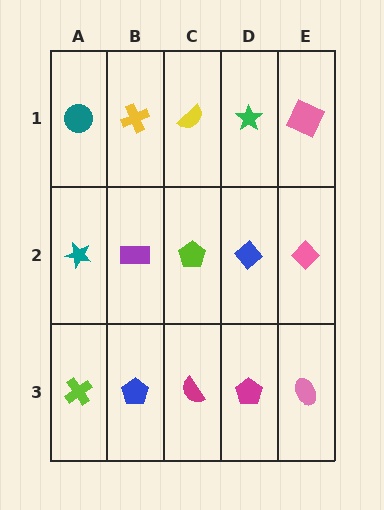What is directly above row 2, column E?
A pink square.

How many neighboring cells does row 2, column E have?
3.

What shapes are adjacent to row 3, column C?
A lime pentagon (row 2, column C), a blue pentagon (row 3, column B), a magenta pentagon (row 3, column D).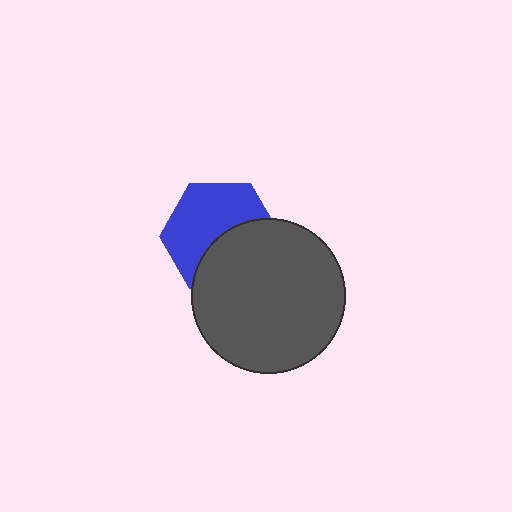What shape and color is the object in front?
The object in front is a dark gray circle.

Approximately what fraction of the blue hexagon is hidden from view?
Roughly 44% of the blue hexagon is hidden behind the dark gray circle.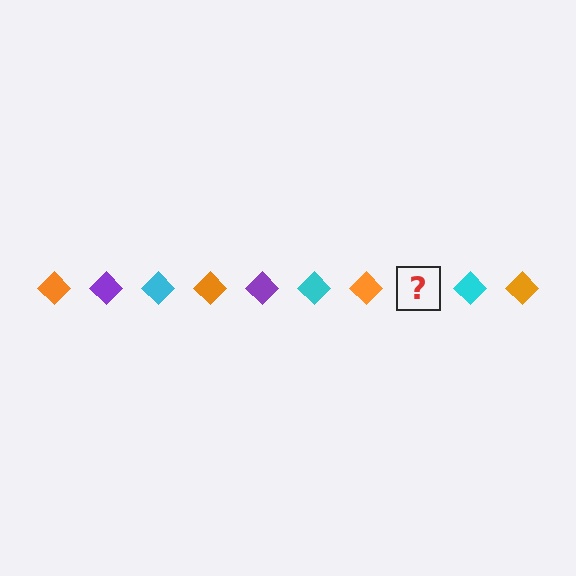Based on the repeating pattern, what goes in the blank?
The blank should be a purple diamond.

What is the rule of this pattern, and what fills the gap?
The rule is that the pattern cycles through orange, purple, cyan diamonds. The gap should be filled with a purple diamond.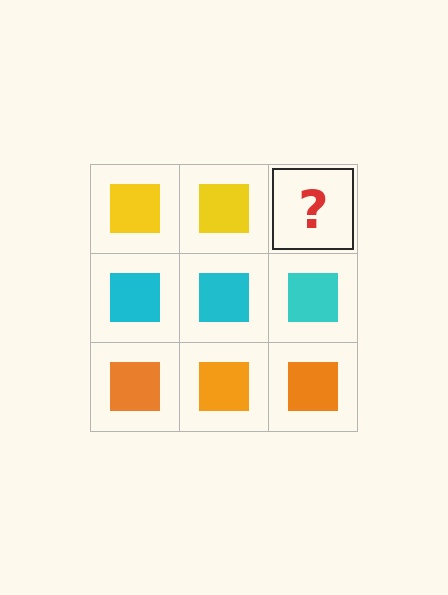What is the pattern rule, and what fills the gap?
The rule is that each row has a consistent color. The gap should be filled with a yellow square.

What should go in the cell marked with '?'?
The missing cell should contain a yellow square.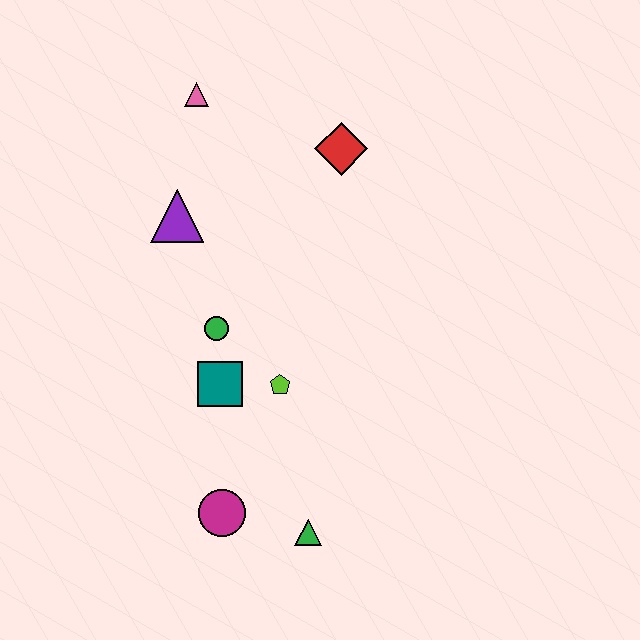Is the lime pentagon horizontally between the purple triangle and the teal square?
No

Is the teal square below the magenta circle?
No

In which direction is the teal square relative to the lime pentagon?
The teal square is to the left of the lime pentagon.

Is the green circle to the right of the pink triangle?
Yes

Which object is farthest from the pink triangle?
The green triangle is farthest from the pink triangle.